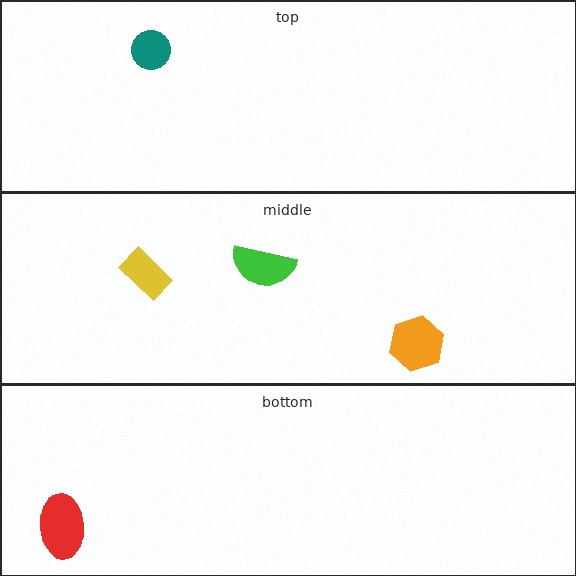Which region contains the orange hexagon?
The middle region.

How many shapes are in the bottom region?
1.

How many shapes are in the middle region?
3.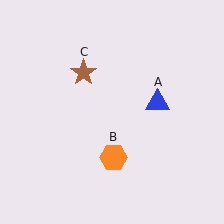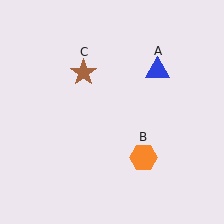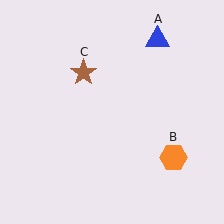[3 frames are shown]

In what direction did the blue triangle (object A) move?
The blue triangle (object A) moved up.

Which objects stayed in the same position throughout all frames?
Brown star (object C) remained stationary.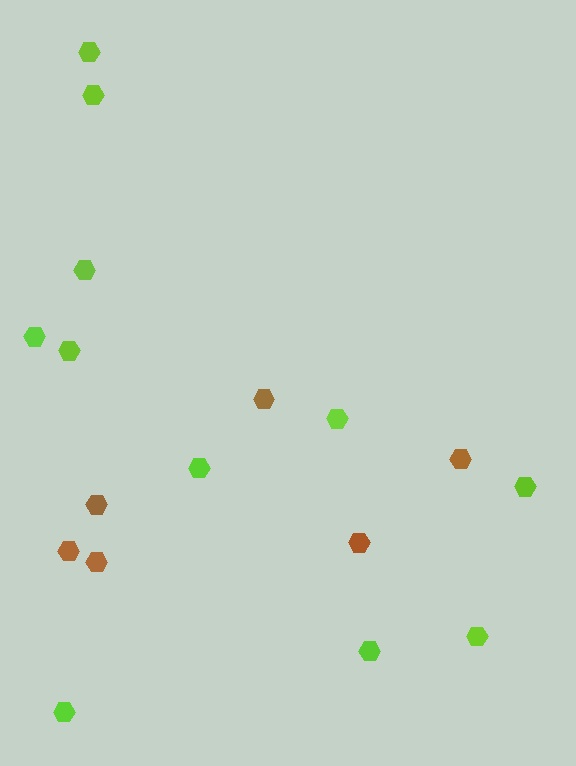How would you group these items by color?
There are 2 groups: one group of brown hexagons (6) and one group of lime hexagons (11).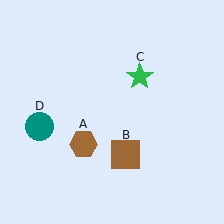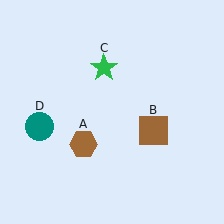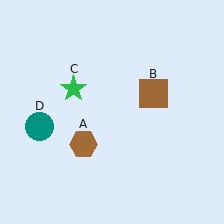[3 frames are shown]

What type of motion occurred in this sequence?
The brown square (object B), green star (object C) rotated counterclockwise around the center of the scene.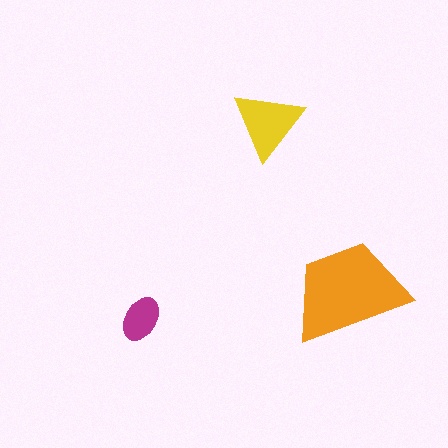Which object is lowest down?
The magenta ellipse is bottommost.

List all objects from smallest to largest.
The magenta ellipse, the yellow triangle, the orange trapezoid.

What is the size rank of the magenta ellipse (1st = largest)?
3rd.